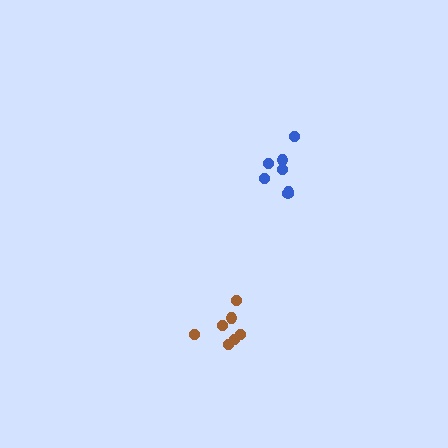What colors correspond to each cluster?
The clusters are colored: blue, brown.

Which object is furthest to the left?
The brown cluster is leftmost.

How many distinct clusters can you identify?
There are 2 distinct clusters.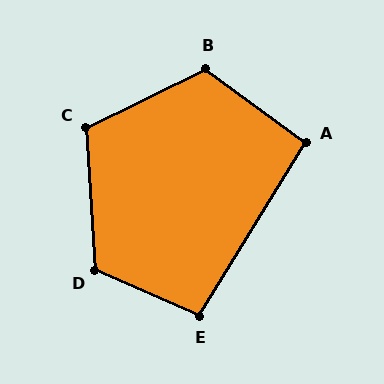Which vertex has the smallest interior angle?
A, at approximately 95 degrees.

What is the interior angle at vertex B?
Approximately 117 degrees (obtuse).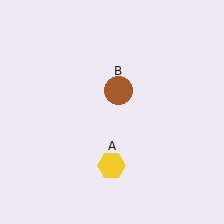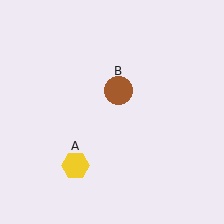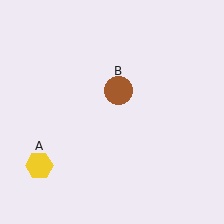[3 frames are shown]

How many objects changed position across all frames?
1 object changed position: yellow hexagon (object A).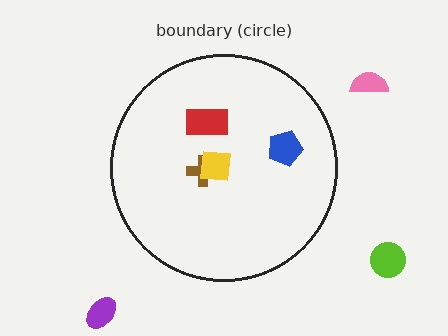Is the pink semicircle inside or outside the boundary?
Outside.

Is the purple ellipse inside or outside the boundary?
Outside.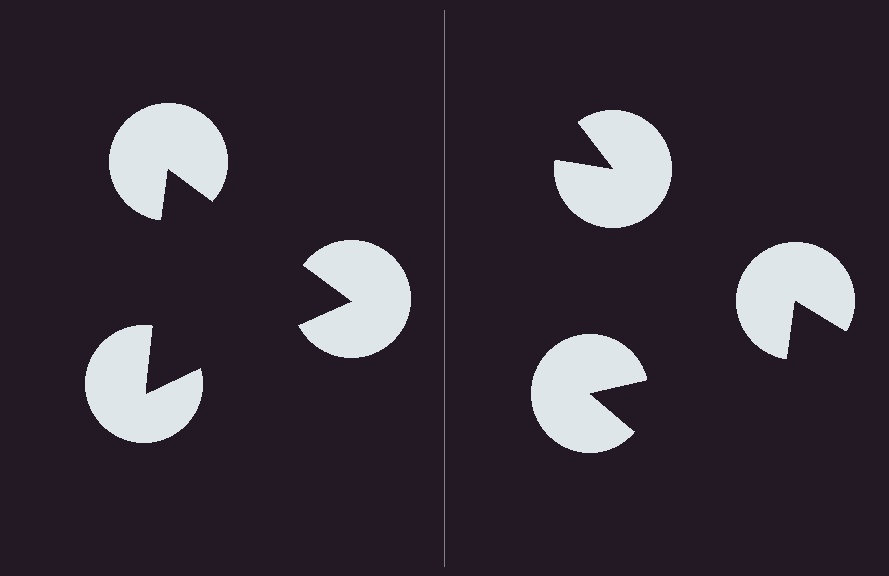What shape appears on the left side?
An illusory triangle.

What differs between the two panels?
The pac-man discs are positioned identically on both sides; only the wedge orientations differ. On the left they align to a triangle; on the right they are misaligned.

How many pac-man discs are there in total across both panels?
6 — 3 on each side.